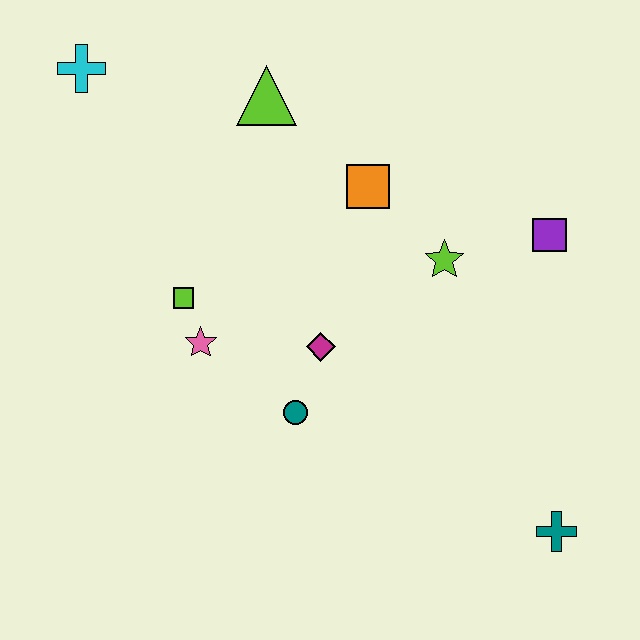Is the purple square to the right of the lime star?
Yes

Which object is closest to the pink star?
The lime square is closest to the pink star.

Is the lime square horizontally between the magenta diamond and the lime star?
No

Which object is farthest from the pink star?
The teal cross is farthest from the pink star.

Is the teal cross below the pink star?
Yes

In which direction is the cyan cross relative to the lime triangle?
The cyan cross is to the left of the lime triangle.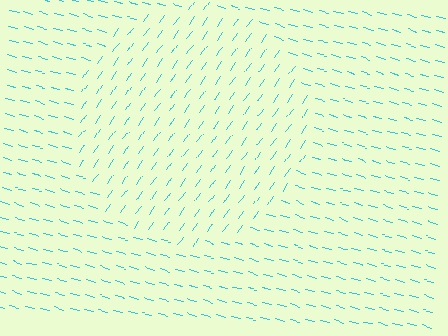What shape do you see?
I see a circle.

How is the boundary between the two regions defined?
The boundary is defined purely by a change in line orientation (approximately 70 degrees difference). All lines are the same color and thickness.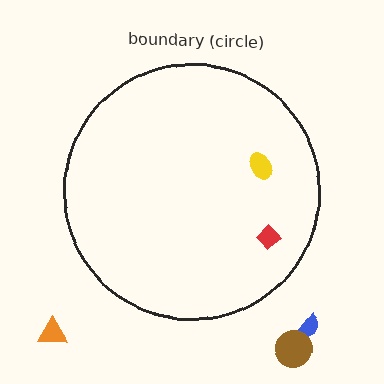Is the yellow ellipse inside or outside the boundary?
Inside.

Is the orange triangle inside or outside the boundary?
Outside.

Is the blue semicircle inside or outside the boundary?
Outside.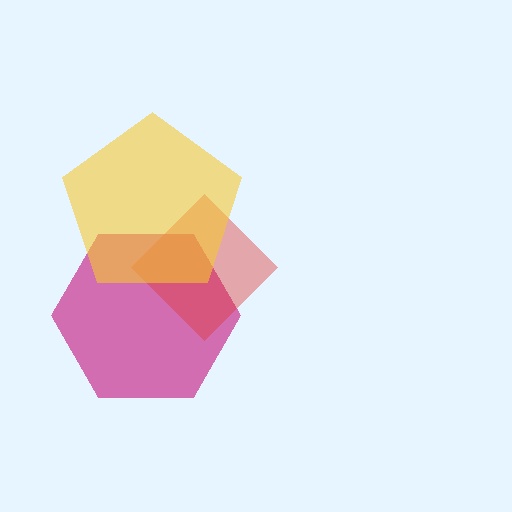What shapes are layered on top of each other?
The layered shapes are: a magenta hexagon, a red diamond, a yellow pentagon.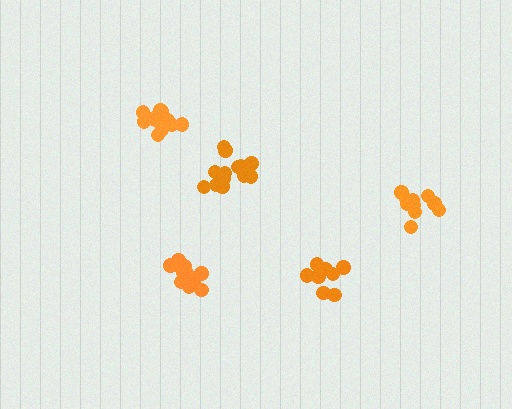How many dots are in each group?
Group 1: 13 dots, Group 2: 13 dots, Group 3: 9 dots, Group 4: 14 dots, Group 5: 10 dots (59 total).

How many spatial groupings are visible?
There are 5 spatial groupings.